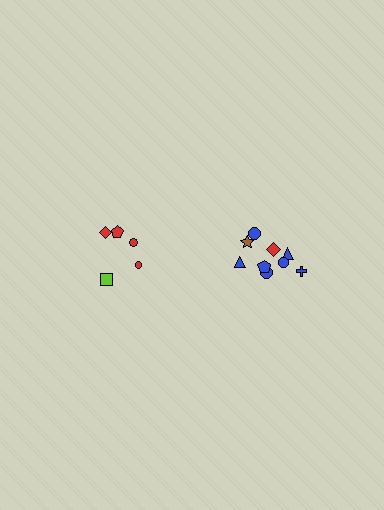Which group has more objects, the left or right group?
The right group.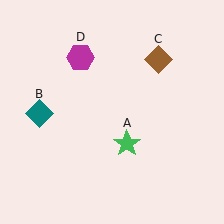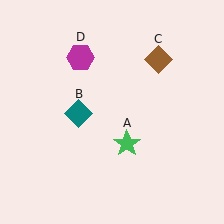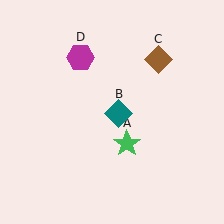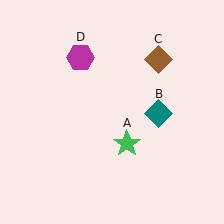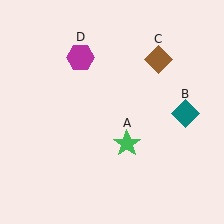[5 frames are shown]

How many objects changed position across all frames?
1 object changed position: teal diamond (object B).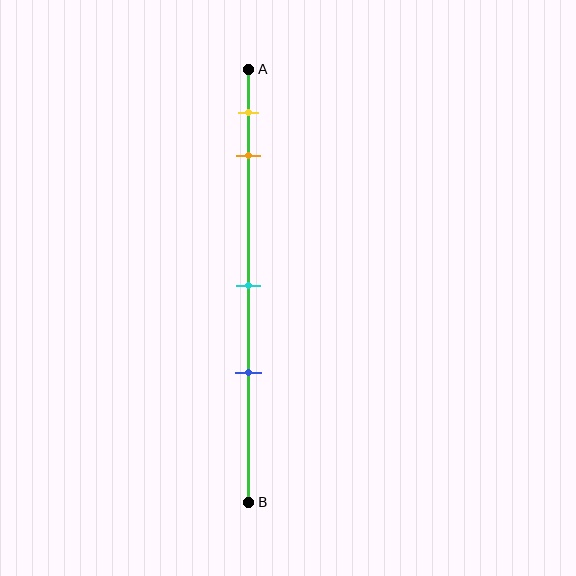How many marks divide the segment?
There are 4 marks dividing the segment.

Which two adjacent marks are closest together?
The yellow and orange marks are the closest adjacent pair.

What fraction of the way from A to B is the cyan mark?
The cyan mark is approximately 50% (0.5) of the way from A to B.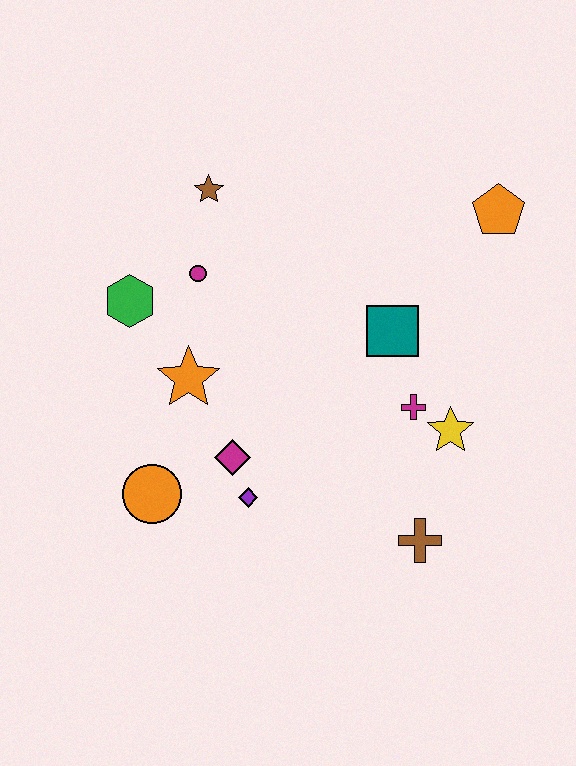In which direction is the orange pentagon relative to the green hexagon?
The orange pentagon is to the right of the green hexagon.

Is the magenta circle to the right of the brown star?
No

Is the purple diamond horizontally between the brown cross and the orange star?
Yes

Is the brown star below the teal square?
No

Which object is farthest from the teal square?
The orange circle is farthest from the teal square.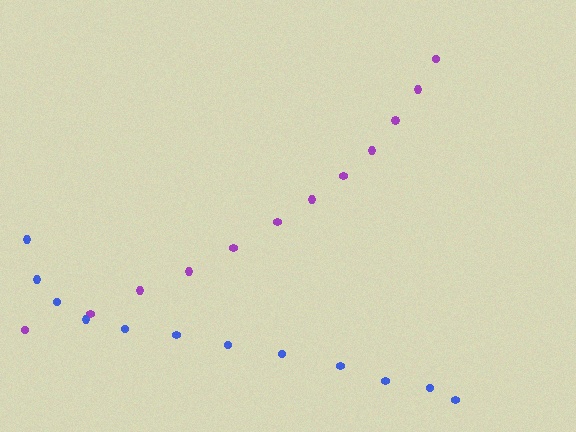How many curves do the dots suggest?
There are 2 distinct paths.